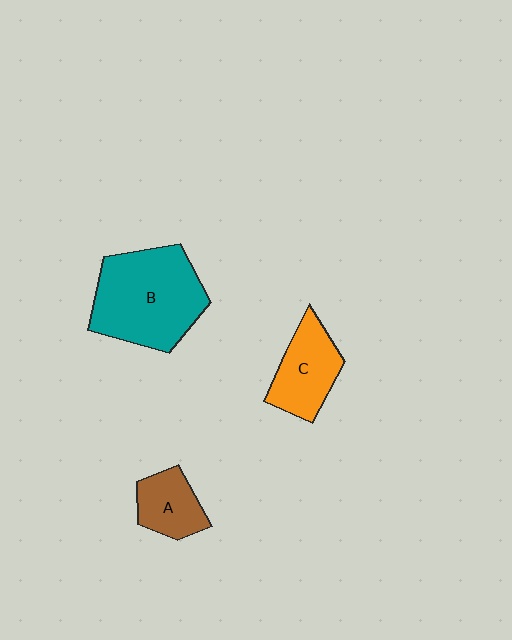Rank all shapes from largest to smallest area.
From largest to smallest: B (teal), C (orange), A (brown).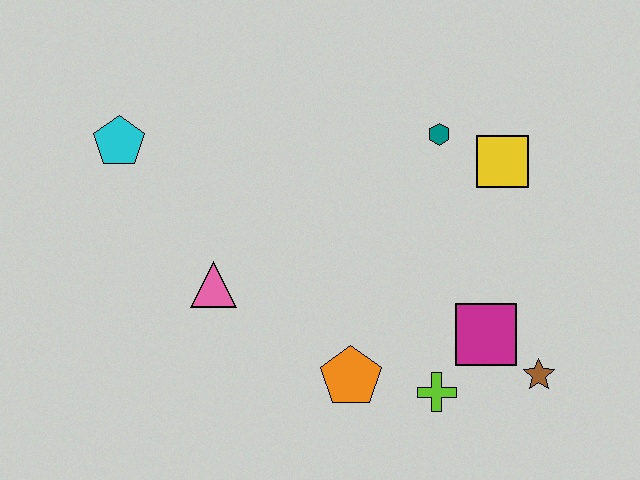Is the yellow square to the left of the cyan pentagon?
No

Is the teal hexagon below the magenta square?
No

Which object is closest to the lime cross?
The magenta square is closest to the lime cross.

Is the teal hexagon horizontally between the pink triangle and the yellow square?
Yes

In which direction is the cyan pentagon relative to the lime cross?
The cyan pentagon is to the left of the lime cross.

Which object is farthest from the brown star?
The cyan pentagon is farthest from the brown star.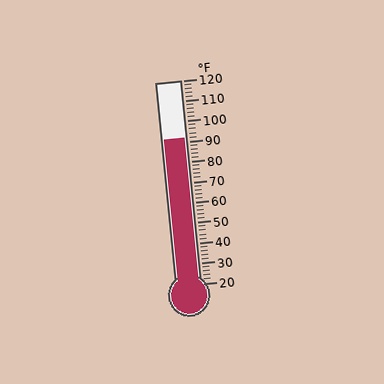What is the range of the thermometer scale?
The thermometer scale ranges from 20°F to 120°F.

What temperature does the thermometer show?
The thermometer shows approximately 92°F.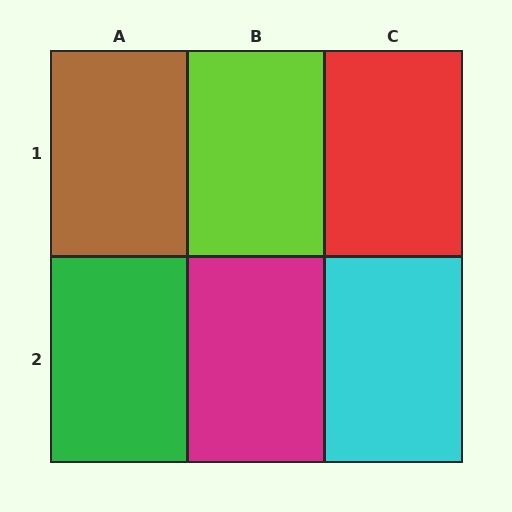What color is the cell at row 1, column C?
Red.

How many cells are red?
1 cell is red.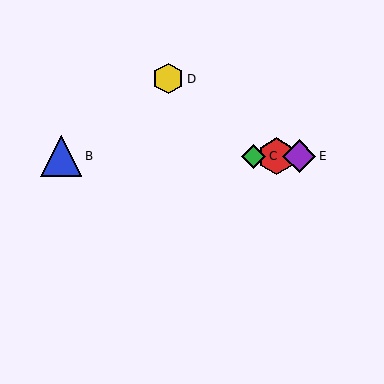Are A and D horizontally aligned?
No, A is at y≈156 and D is at y≈79.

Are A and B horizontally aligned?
Yes, both are at y≈156.